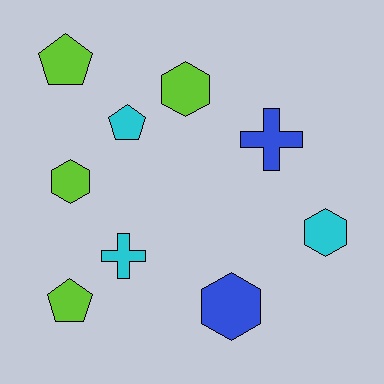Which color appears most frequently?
Lime, with 4 objects.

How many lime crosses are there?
There are no lime crosses.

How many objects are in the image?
There are 9 objects.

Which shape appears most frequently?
Hexagon, with 4 objects.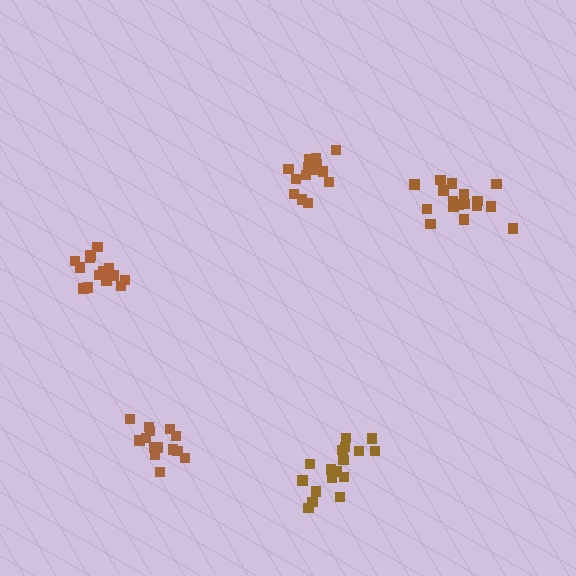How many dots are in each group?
Group 1: 14 dots, Group 2: 14 dots, Group 3: 17 dots, Group 4: 14 dots, Group 5: 17 dots (76 total).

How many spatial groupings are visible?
There are 5 spatial groupings.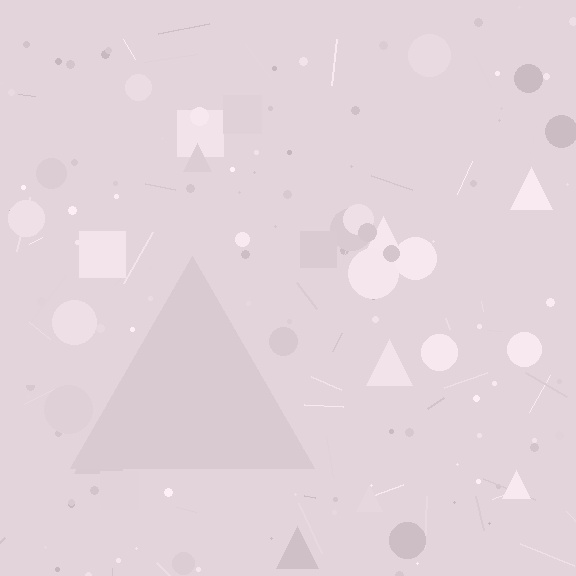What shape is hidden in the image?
A triangle is hidden in the image.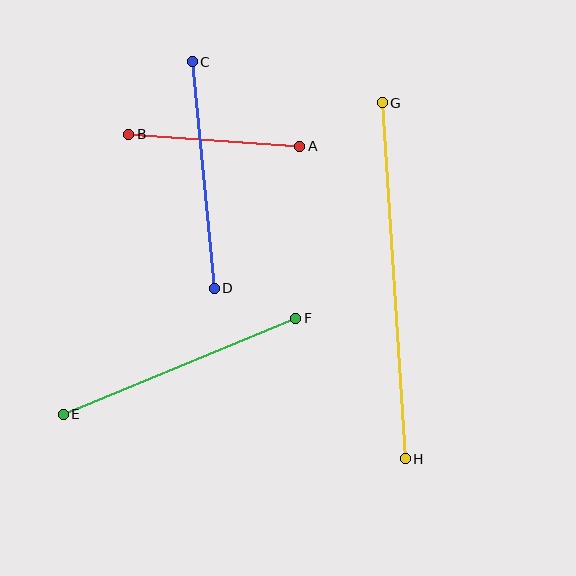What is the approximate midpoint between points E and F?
The midpoint is at approximately (180, 366) pixels.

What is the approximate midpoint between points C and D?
The midpoint is at approximately (203, 175) pixels.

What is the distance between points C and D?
The distance is approximately 228 pixels.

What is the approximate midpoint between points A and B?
The midpoint is at approximately (214, 140) pixels.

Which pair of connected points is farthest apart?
Points G and H are farthest apart.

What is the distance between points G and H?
The distance is approximately 357 pixels.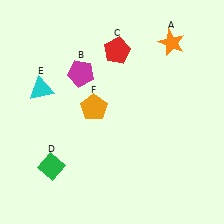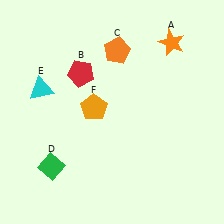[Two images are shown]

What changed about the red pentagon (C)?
In Image 1, C is red. In Image 2, it changed to orange.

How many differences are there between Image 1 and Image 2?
There are 2 differences between the two images.